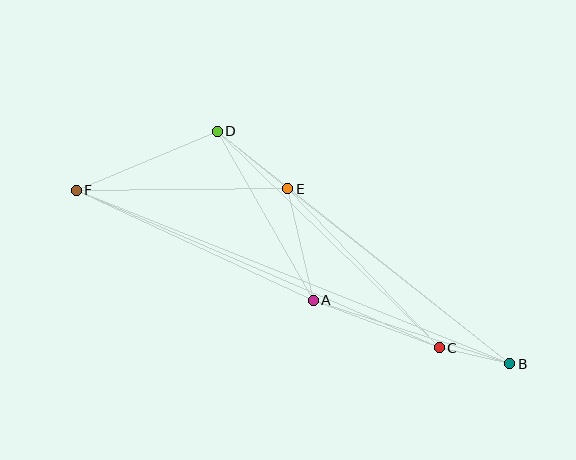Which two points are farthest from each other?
Points B and F are farthest from each other.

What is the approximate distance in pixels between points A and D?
The distance between A and D is approximately 194 pixels.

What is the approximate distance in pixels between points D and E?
The distance between D and E is approximately 91 pixels.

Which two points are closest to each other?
Points B and C are closest to each other.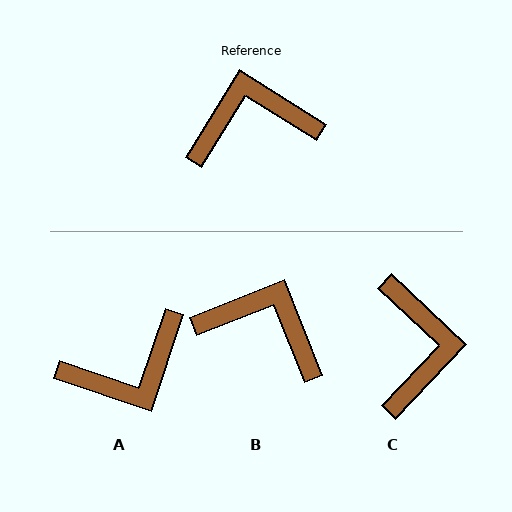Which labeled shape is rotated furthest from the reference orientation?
A, about 167 degrees away.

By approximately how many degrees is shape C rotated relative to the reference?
Approximately 101 degrees clockwise.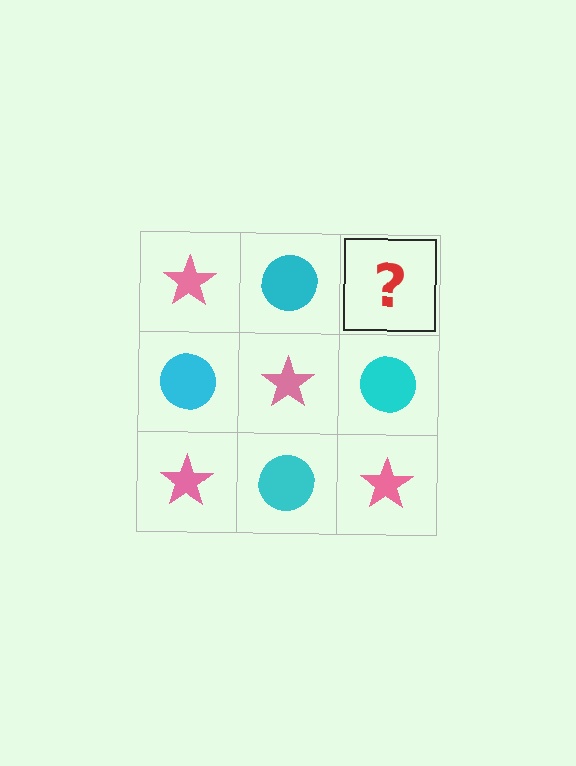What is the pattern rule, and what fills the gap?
The rule is that it alternates pink star and cyan circle in a checkerboard pattern. The gap should be filled with a pink star.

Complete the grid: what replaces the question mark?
The question mark should be replaced with a pink star.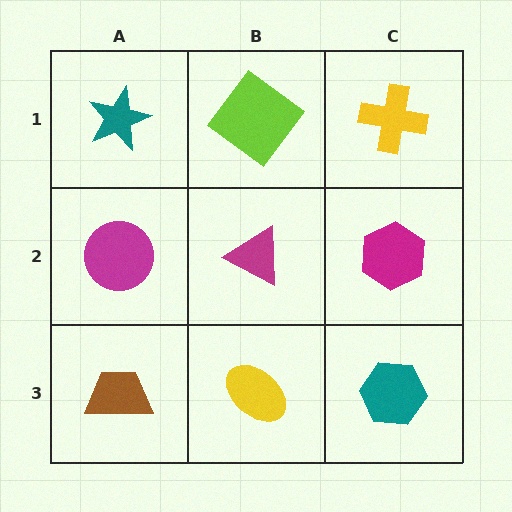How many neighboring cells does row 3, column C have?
2.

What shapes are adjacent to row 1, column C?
A magenta hexagon (row 2, column C), a lime diamond (row 1, column B).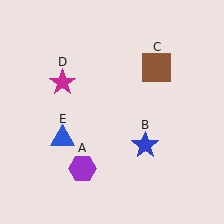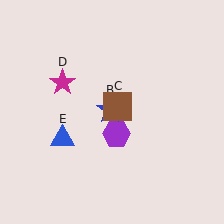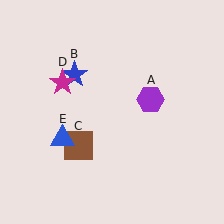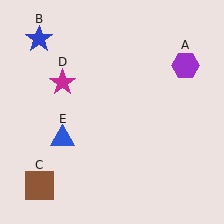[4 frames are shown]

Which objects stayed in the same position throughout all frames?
Magenta star (object D) and blue triangle (object E) remained stationary.